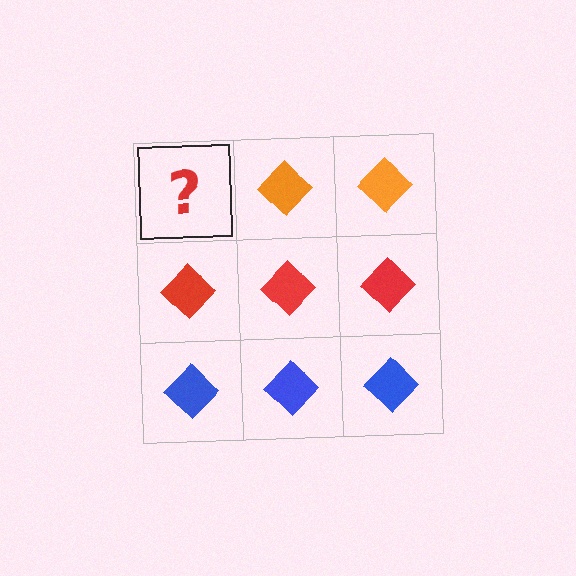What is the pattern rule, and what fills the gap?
The rule is that each row has a consistent color. The gap should be filled with an orange diamond.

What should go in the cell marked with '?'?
The missing cell should contain an orange diamond.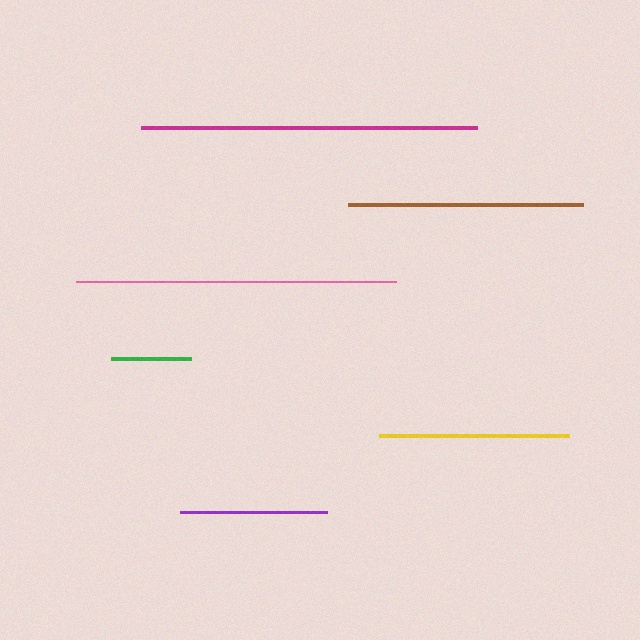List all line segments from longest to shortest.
From longest to shortest: magenta, pink, brown, yellow, purple, green.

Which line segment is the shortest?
The green line is the shortest at approximately 79 pixels.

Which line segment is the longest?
The magenta line is the longest at approximately 336 pixels.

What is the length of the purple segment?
The purple segment is approximately 147 pixels long.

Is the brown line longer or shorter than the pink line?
The pink line is longer than the brown line.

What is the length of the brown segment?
The brown segment is approximately 235 pixels long.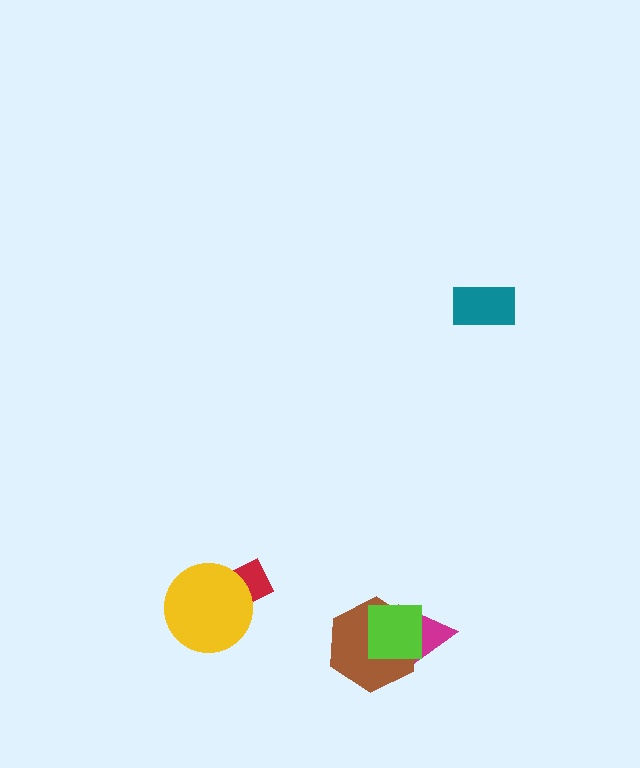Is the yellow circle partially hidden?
No, no other shape covers it.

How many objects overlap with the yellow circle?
1 object overlaps with the yellow circle.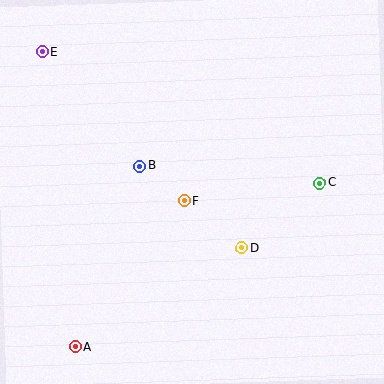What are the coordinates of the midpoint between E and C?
The midpoint between E and C is at (181, 117).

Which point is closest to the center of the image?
Point F at (184, 201) is closest to the center.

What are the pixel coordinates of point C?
Point C is at (320, 183).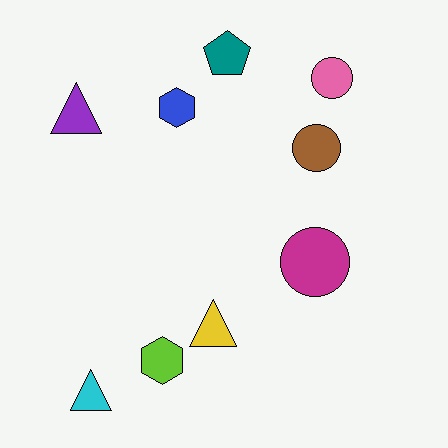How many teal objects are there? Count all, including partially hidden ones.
There is 1 teal object.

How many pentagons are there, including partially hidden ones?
There is 1 pentagon.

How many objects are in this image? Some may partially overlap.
There are 9 objects.